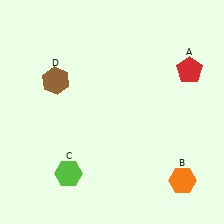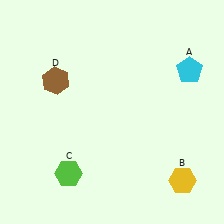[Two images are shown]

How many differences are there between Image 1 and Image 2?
There are 2 differences between the two images.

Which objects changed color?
A changed from red to cyan. B changed from orange to yellow.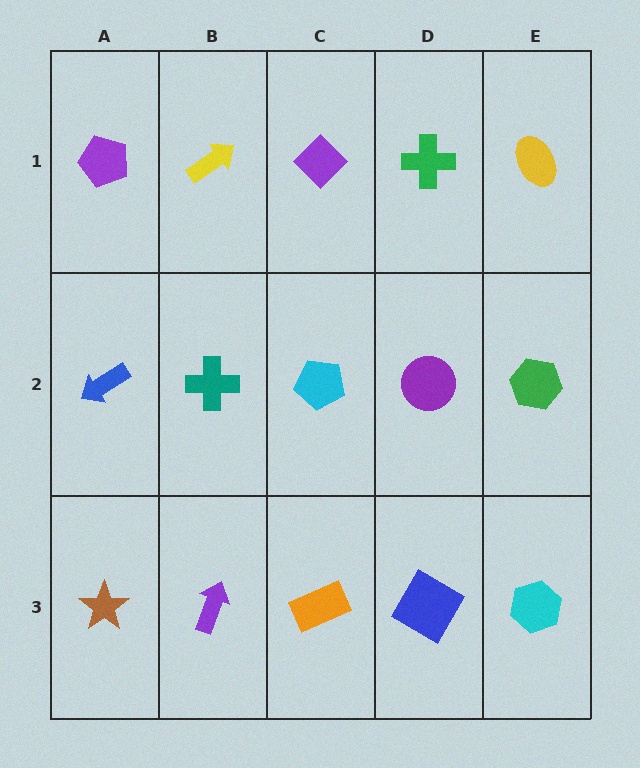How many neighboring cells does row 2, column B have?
4.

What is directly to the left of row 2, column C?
A teal cross.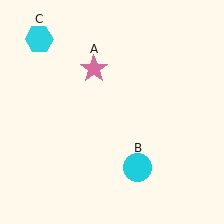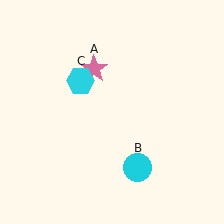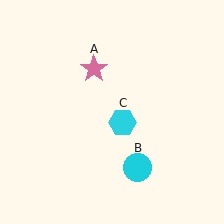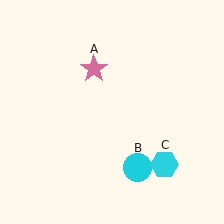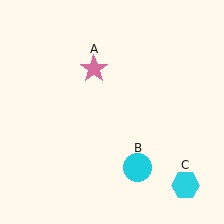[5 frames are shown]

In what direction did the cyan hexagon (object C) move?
The cyan hexagon (object C) moved down and to the right.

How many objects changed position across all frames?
1 object changed position: cyan hexagon (object C).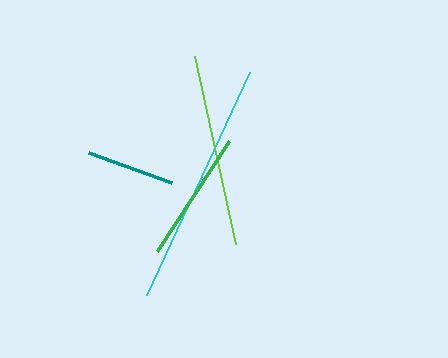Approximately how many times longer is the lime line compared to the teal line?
The lime line is approximately 2.2 times the length of the teal line.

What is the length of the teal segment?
The teal segment is approximately 88 pixels long.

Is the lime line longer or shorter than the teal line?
The lime line is longer than the teal line.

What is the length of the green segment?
The green segment is approximately 131 pixels long.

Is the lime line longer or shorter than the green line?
The lime line is longer than the green line.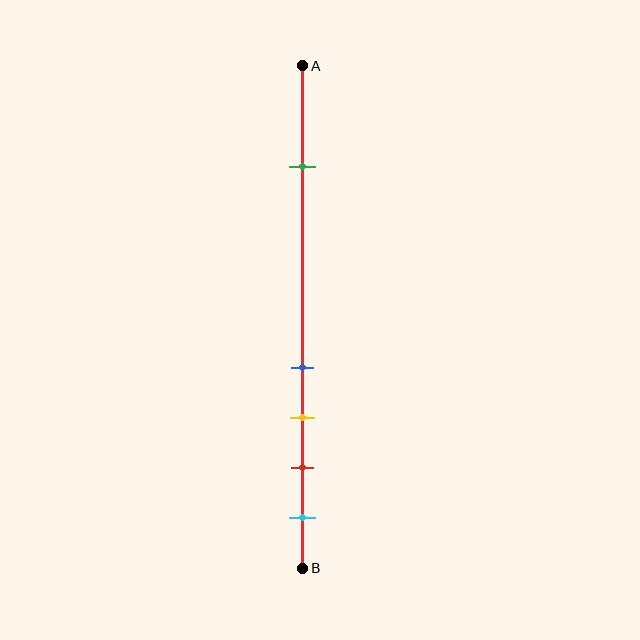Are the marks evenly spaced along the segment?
No, the marks are not evenly spaced.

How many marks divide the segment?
There are 5 marks dividing the segment.